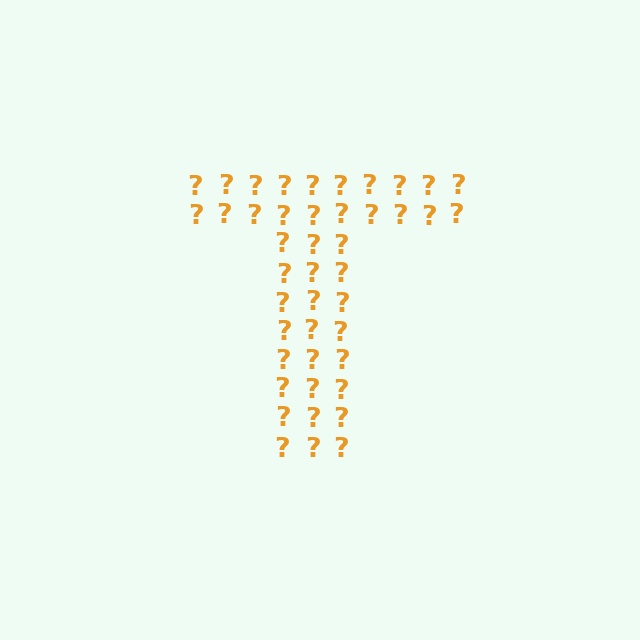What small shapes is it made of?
It is made of small question marks.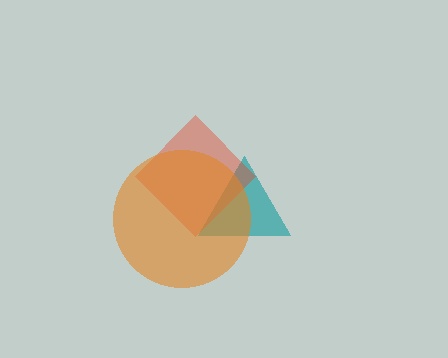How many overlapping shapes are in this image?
There are 3 overlapping shapes in the image.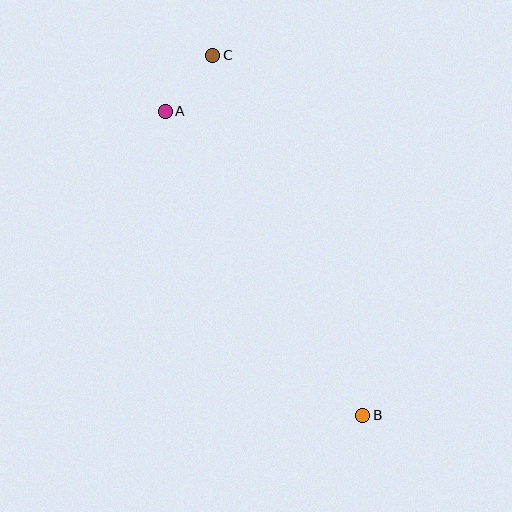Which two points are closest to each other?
Points A and C are closest to each other.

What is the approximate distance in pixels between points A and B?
The distance between A and B is approximately 363 pixels.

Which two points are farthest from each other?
Points B and C are farthest from each other.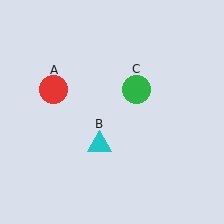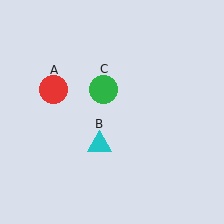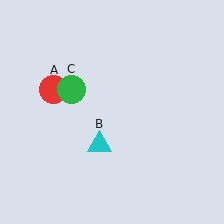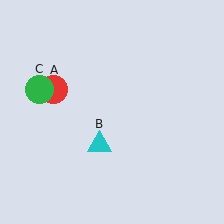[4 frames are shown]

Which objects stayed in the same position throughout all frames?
Red circle (object A) and cyan triangle (object B) remained stationary.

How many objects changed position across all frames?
1 object changed position: green circle (object C).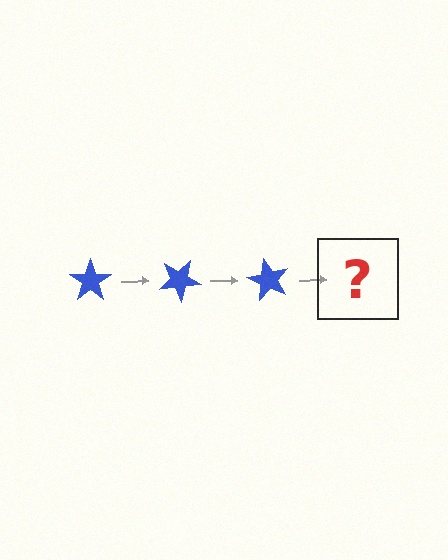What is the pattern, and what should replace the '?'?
The pattern is that the star rotates 30 degrees each step. The '?' should be a blue star rotated 90 degrees.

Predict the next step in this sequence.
The next step is a blue star rotated 90 degrees.